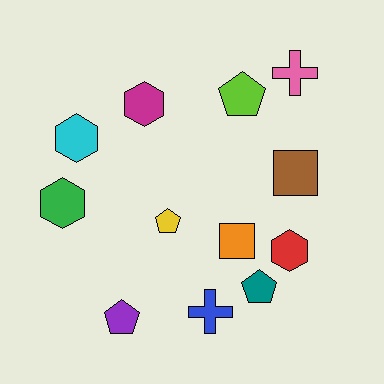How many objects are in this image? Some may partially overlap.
There are 12 objects.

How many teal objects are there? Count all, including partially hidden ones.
There is 1 teal object.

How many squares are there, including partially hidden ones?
There are 2 squares.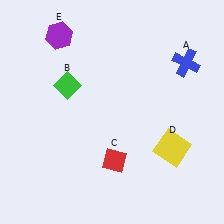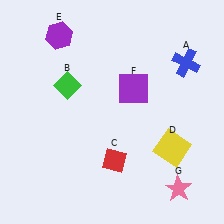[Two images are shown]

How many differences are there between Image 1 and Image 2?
There are 2 differences between the two images.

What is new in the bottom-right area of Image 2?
A pink star (G) was added in the bottom-right area of Image 2.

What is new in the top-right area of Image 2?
A purple square (F) was added in the top-right area of Image 2.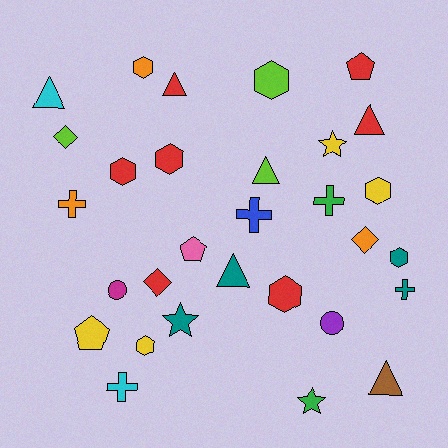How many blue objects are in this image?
There is 1 blue object.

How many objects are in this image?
There are 30 objects.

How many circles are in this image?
There are 2 circles.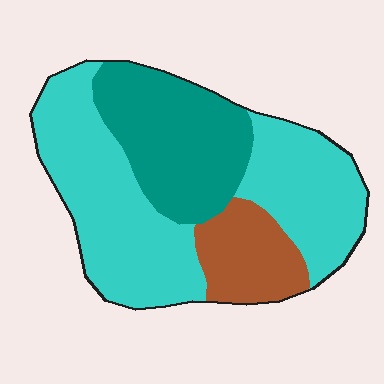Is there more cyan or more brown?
Cyan.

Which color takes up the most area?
Cyan, at roughly 55%.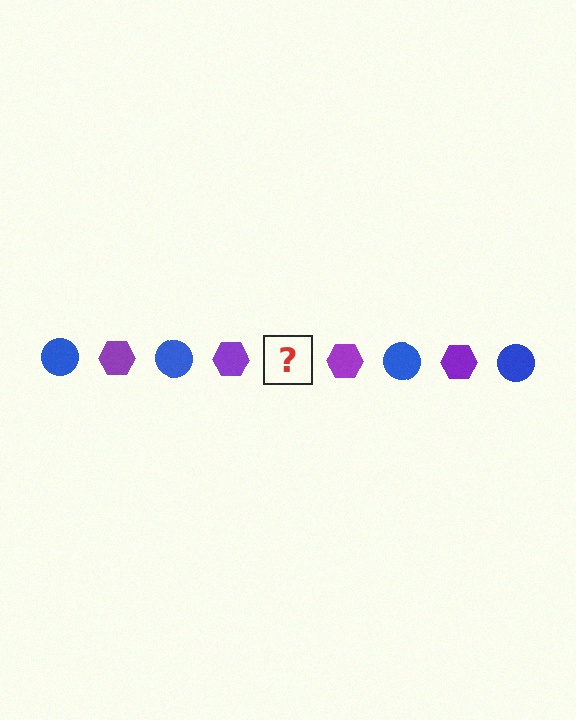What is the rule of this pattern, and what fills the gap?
The rule is that the pattern alternates between blue circle and purple hexagon. The gap should be filled with a blue circle.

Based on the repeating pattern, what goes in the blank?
The blank should be a blue circle.